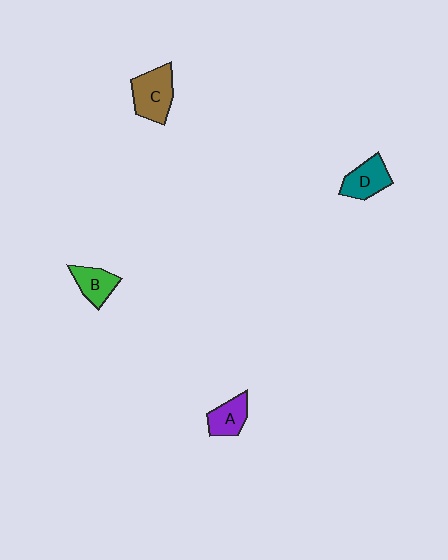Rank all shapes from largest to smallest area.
From largest to smallest: C (brown), D (teal), B (green), A (purple).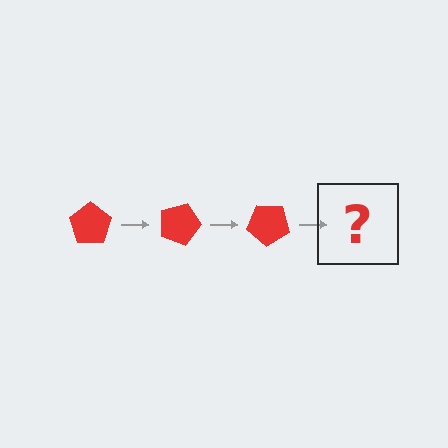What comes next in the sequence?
The next element should be a red pentagon rotated 60 degrees.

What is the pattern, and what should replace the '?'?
The pattern is that the pentagon rotates 20 degrees each step. The '?' should be a red pentagon rotated 60 degrees.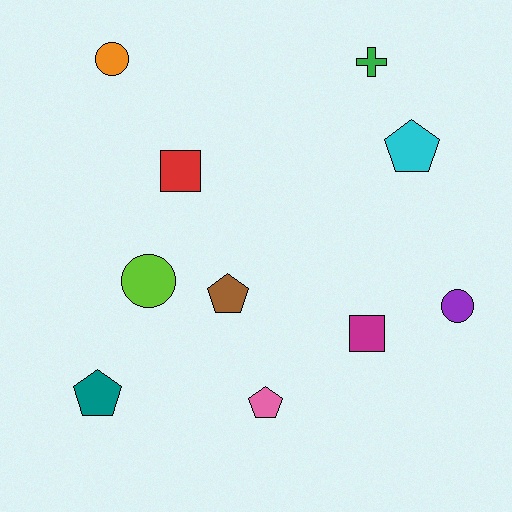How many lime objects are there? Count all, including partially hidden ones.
There is 1 lime object.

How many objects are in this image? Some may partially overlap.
There are 10 objects.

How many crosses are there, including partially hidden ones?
There is 1 cross.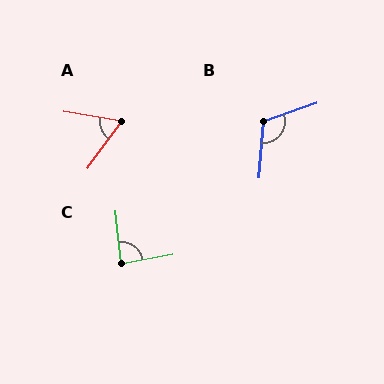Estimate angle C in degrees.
Approximately 85 degrees.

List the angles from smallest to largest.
A (63°), C (85°), B (114°).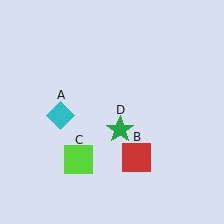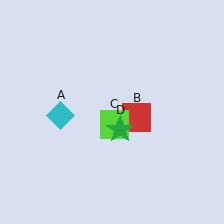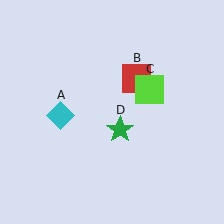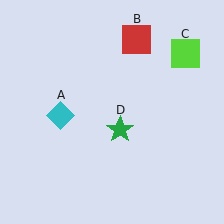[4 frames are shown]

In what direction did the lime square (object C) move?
The lime square (object C) moved up and to the right.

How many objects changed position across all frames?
2 objects changed position: red square (object B), lime square (object C).